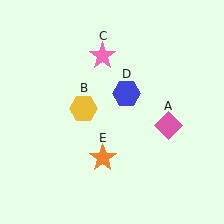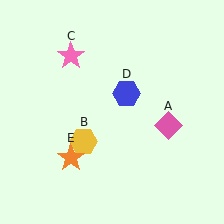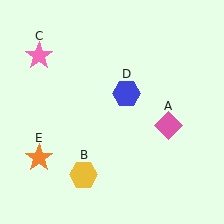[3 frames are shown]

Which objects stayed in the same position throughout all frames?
Pink diamond (object A) and blue hexagon (object D) remained stationary.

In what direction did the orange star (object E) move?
The orange star (object E) moved left.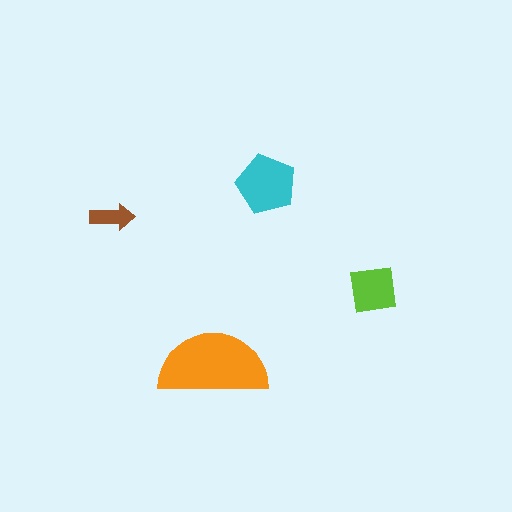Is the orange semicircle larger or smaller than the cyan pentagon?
Larger.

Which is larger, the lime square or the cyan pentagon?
The cyan pentagon.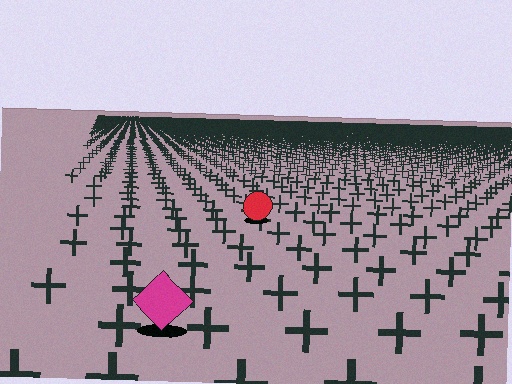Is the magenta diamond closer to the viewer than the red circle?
Yes. The magenta diamond is closer — you can tell from the texture gradient: the ground texture is coarser near it.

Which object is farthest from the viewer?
The red circle is farthest from the viewer. It appears smaller and the ground texture around it is denser.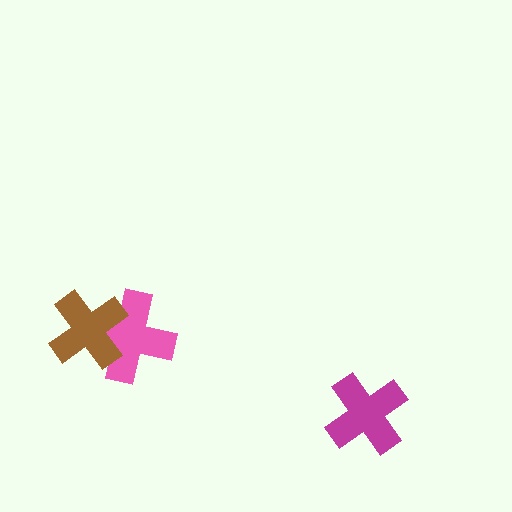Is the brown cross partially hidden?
No, no other shape covers it.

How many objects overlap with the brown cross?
1 object overlaps with the brown cross.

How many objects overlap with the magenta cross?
0 objects overlap with the magenta cross.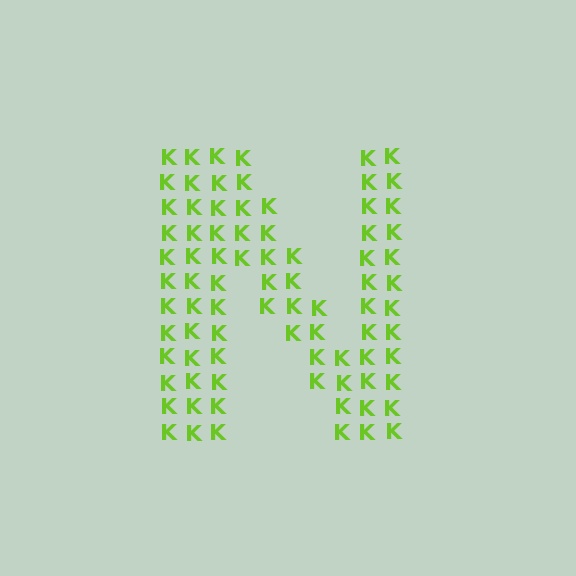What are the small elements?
The small elements are letter K's.